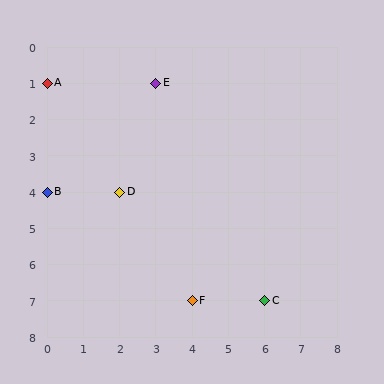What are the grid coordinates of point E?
Point E is at grid coordinates (3, 1).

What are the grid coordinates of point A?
Point A is at grid coordinates (0, 1).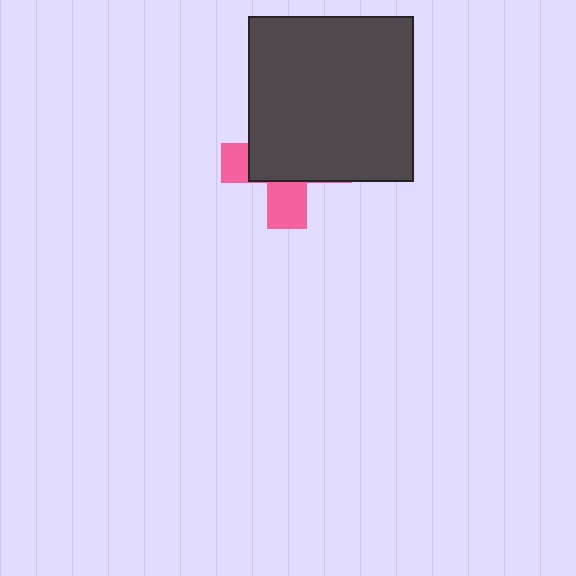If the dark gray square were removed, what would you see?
You would see the complete pink cross.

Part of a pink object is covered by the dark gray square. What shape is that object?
It is a cross.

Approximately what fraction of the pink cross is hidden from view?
Roughly 65% of the pink cross is hidden behind the dark gray square.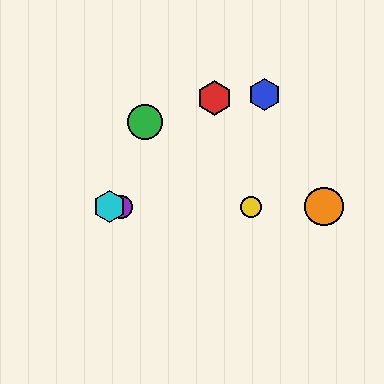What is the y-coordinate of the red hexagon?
The red hexagon is at y≈98.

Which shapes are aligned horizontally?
The yellow circle, the purple circle, the orange circle, the cyan hexagon are aligned horizontally.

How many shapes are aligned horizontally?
4 shapes (the yellow circle, the purple circle, the orange circle, the cyan hexagon) are aligned horizontally.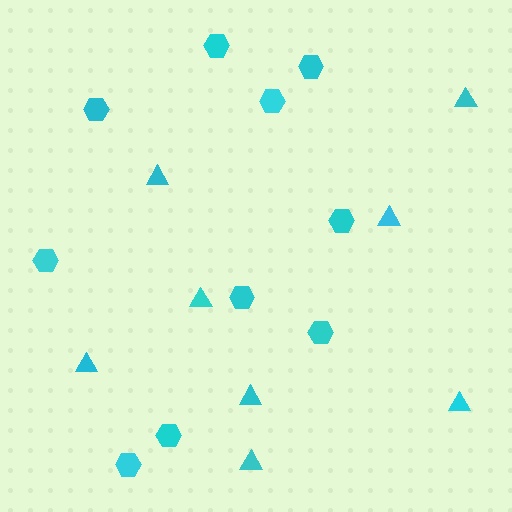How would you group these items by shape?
There are 2 groups: one group of triangles (8) and one group of hexagons (10).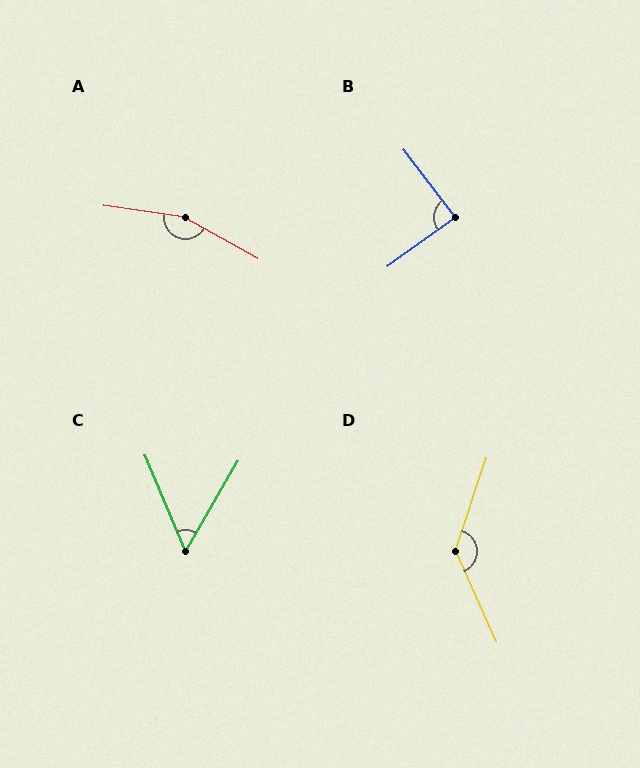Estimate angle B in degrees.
Approximately 89 degrees.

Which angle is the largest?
A, at approximately 158 degrees.